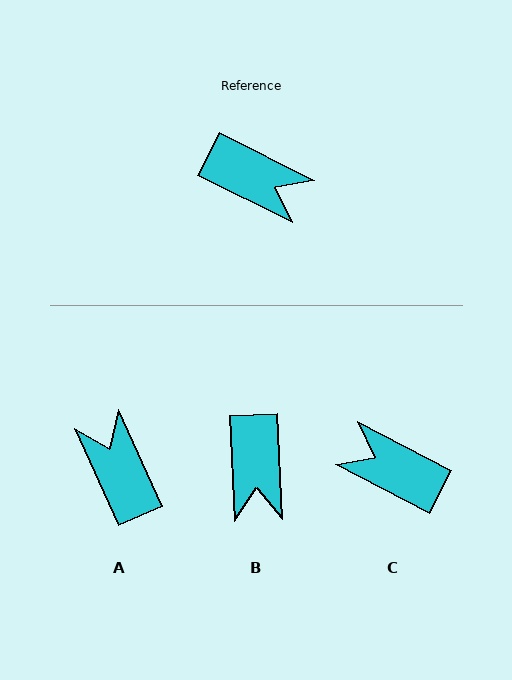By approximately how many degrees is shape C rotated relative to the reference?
Approximately 179 degrees counter-clockwise.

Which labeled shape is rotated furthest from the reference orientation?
C, about 179 degrees away.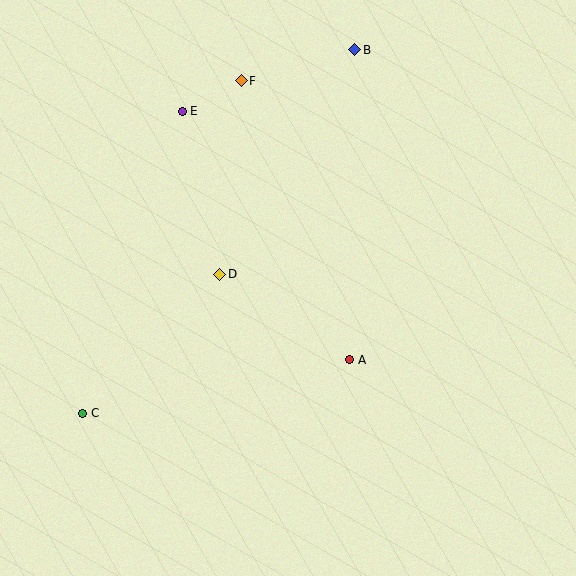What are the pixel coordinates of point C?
Point C is at (83, 413).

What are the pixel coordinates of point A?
Point A is at (350, 360).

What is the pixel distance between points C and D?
The distance between C and D is 195 pixels.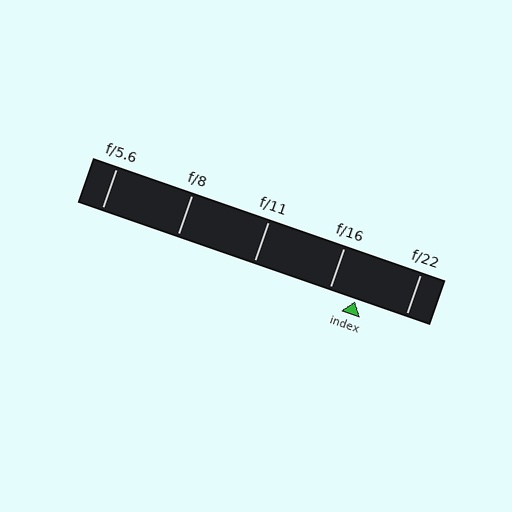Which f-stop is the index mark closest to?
The index mark is closest to f/16.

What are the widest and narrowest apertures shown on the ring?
The widest aperture shown is f/5.6 and the narrowest is f/22.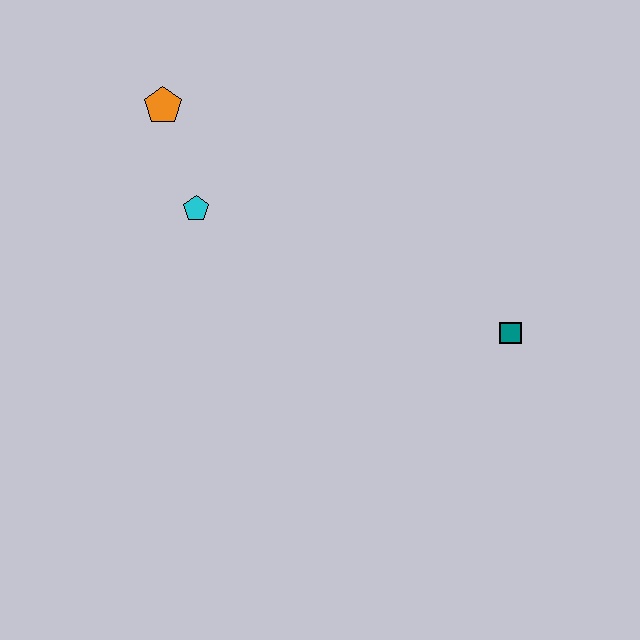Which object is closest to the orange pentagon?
The cyan pentagon is closest to the orange pentagon.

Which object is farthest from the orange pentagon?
The teal square is farthest from the orange pentagon.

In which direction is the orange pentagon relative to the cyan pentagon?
The orange pentagon is above the cyan pentagon.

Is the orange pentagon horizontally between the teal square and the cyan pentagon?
No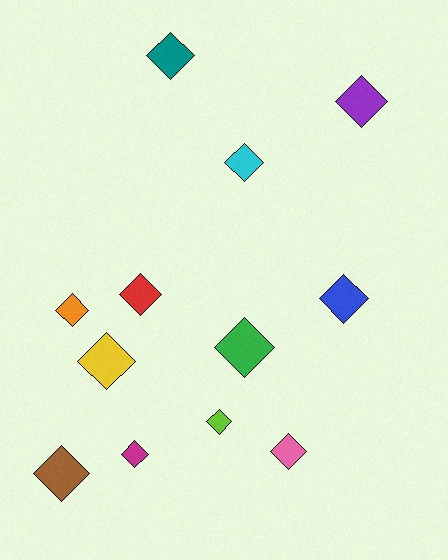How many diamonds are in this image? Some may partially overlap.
There are 12 diamonds.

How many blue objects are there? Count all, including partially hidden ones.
There is 1 blue object.